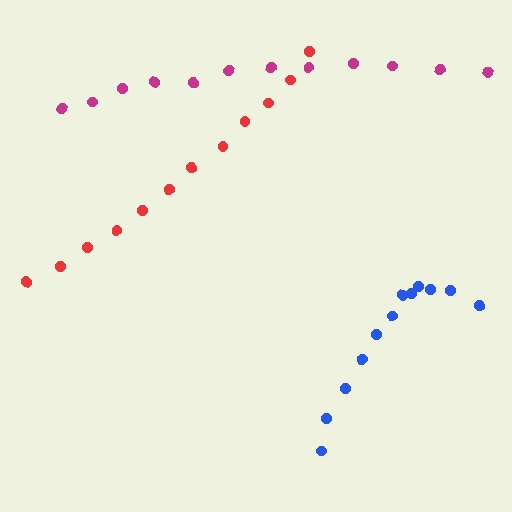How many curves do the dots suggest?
There are 3 distinct paths.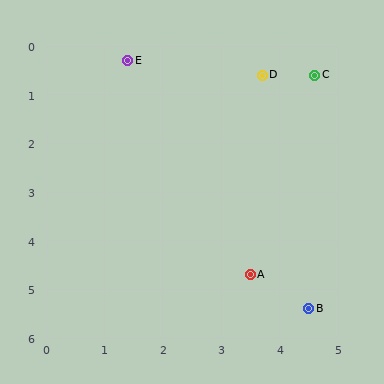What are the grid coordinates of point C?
Point C is at approximately (4.6, 0.6).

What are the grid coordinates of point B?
Point B is at approximately (4.5, 5.4).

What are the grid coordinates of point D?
Point D is at approximately (3.7, 0.6).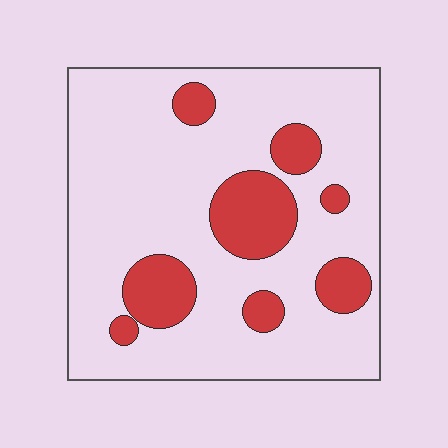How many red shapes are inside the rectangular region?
8.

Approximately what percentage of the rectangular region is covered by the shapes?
Approximately 20%.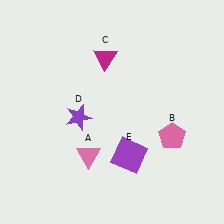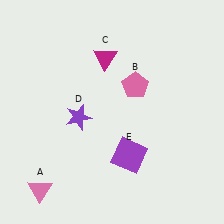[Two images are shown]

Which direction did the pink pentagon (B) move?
The pink pentagon (B) moved up.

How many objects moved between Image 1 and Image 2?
2 objects moved between the two images.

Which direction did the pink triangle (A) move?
The pink triangle (A) moved left.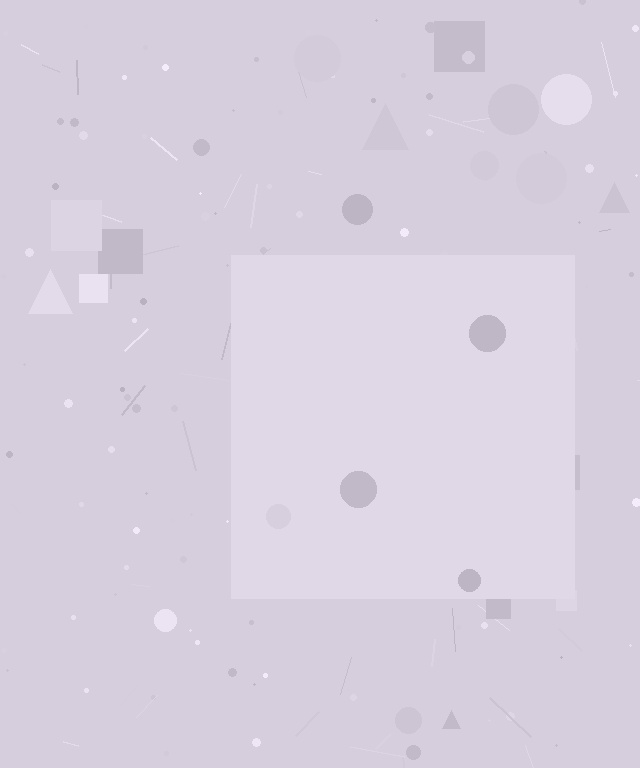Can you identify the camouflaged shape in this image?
The camouflaged shape is a square.